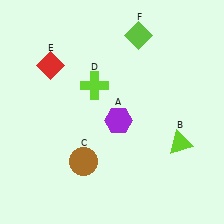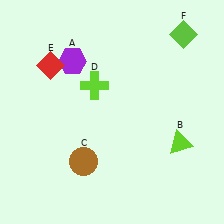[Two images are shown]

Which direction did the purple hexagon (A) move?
The purple hexagon (A) moved up.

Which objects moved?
The objects that moved are: the purple hexagon (A), the lime diamond (F).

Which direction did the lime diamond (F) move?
The lime diamond (F) moved right.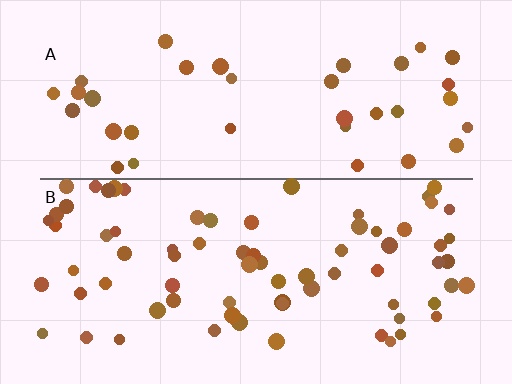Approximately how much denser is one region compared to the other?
Approximately 1.9× — region B over region A.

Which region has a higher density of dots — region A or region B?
B (the bottom).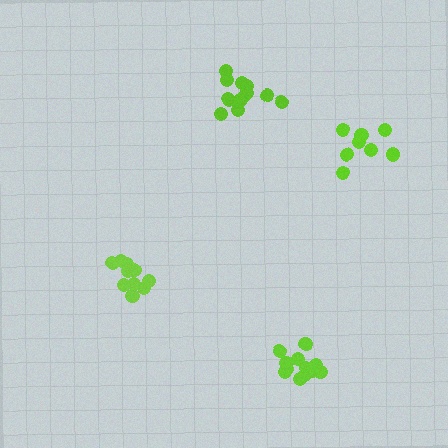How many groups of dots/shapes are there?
There are 4 groups.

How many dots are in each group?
Group 1: 8 dots, Group 2: 13 dots, Group 3: 12 dots, Group 4: 11 dots (44 total).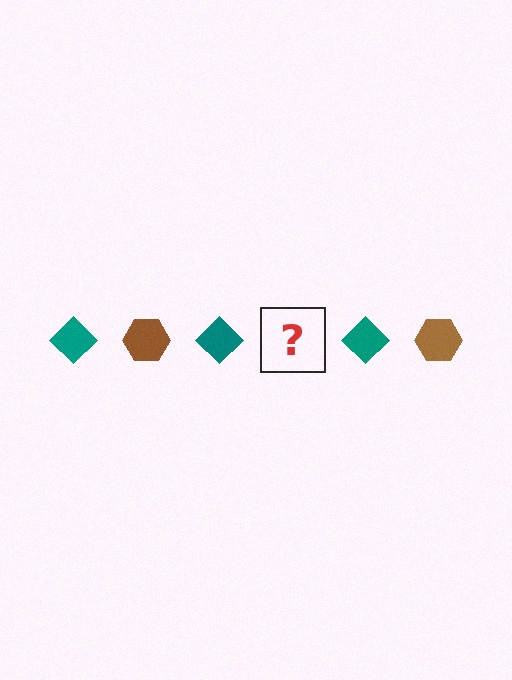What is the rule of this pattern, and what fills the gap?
The rule is that the pattern alternates between teal diamond and brown hexagon. The gap should be filled with a brown hexagon.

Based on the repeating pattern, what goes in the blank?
The blank should be a brown hexagon.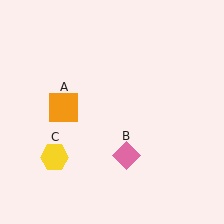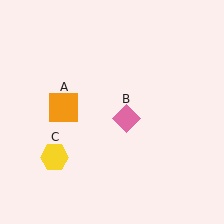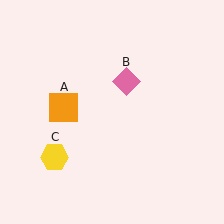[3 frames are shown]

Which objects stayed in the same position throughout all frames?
Orange square (object A) and yellow hexagon (object C) remained stationary.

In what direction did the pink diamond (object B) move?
The pink diamond (object B) moved up.